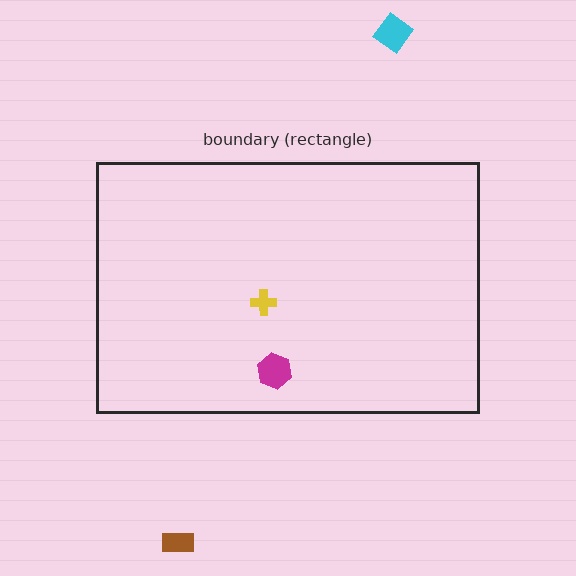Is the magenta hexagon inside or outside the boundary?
Inside.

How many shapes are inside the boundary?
2 inside, 2 outside.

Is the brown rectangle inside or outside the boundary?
Outside.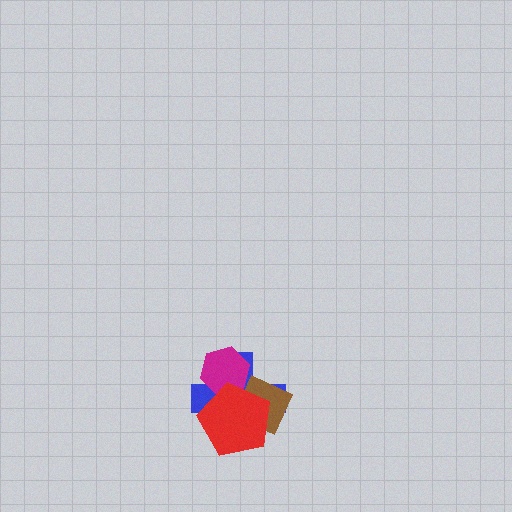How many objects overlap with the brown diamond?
3 objects overlap with the brown diamond.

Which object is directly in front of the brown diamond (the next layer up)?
The magenta hexagon is directly in front of the brown diamond.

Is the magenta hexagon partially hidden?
Yes, it is partially covered by another shape.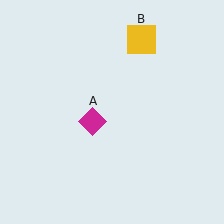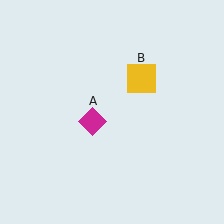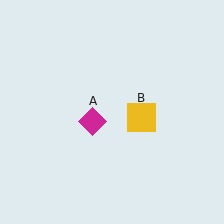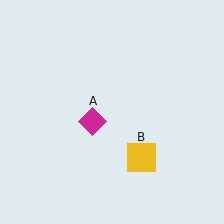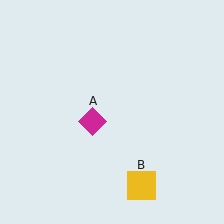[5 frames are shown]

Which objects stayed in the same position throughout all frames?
Magenta diamond (object A) remained stationary.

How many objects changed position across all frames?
1 object changed position: yellow square (object B).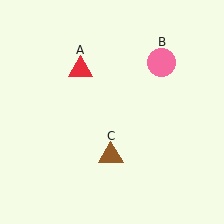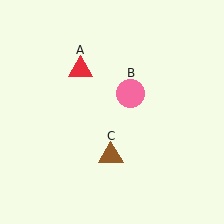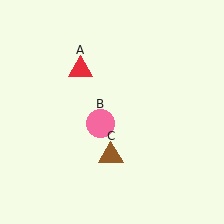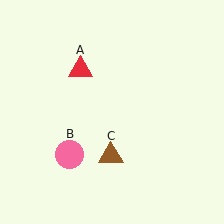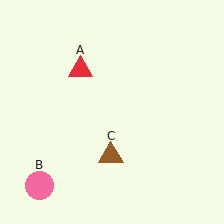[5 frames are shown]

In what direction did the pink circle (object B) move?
The pink circle (object B) moved down and to the left.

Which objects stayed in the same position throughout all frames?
Red triangle (object A) and brown triangle (object C) remained stationary.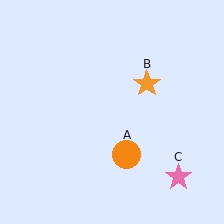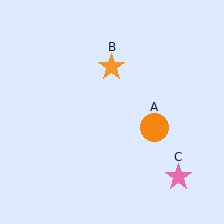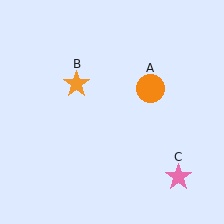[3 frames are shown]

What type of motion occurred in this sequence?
The orange circle (object A), orange star (object B) rotated counterclockwise around the center of the scene.